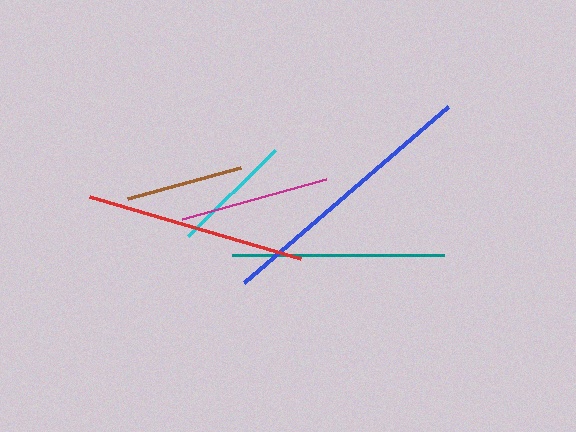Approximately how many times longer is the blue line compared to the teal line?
The blue line is approximately 1.3 times the length of the teal line.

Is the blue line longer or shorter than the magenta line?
The blue line is longer than the magenta line.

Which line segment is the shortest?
The brown line is the shortest at approximately 117 pixels.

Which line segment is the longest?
The blue line is the longest at approximately 269 pixels.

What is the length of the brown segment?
The brown segment is approximately 117 pixels long.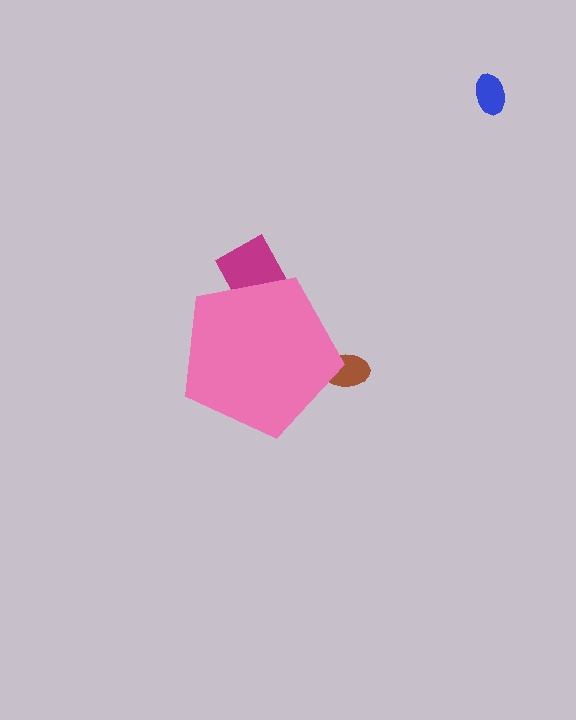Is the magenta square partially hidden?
Yes, the magenta square is partially hidden behind the pink pentagon.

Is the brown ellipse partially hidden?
Yes, the brown ellipse is partially hidden behind the pink pentagon.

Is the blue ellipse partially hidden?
No, the blue ellipse is fully visible.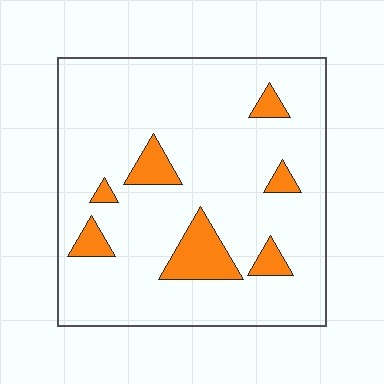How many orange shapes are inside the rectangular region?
7.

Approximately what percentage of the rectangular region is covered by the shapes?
Approximately 10%.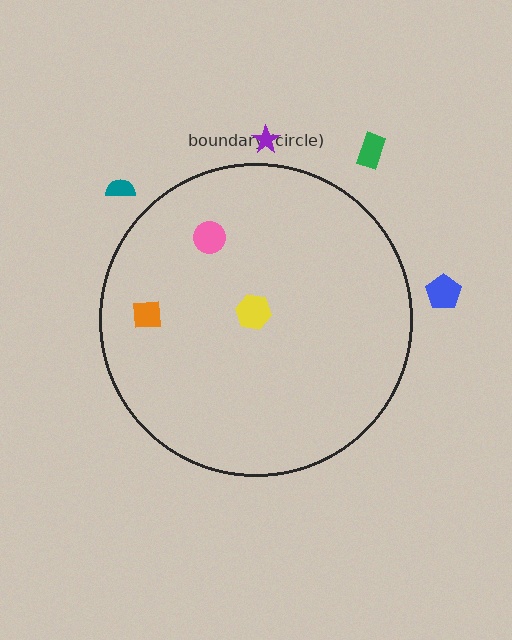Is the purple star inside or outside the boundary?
Outside.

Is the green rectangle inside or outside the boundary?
Outside.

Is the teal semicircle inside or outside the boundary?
Outside.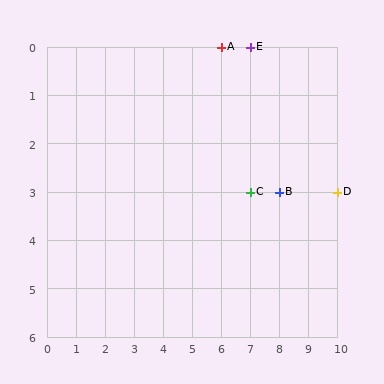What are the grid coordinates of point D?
Point D is at grid coordinates (10, 3).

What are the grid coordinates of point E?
Point E is at grid coordinates (7, 0).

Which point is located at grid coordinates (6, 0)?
Point A is at (6, 0).